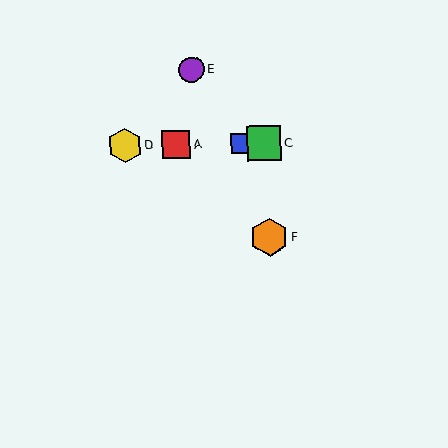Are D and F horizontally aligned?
No, D is at y≈146 and F is at y≈238.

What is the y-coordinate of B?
Object B is at y≈143.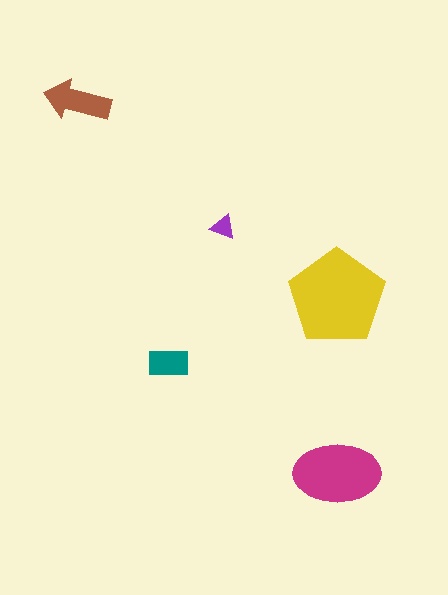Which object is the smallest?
The purple triangle.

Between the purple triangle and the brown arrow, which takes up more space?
The brown arrow.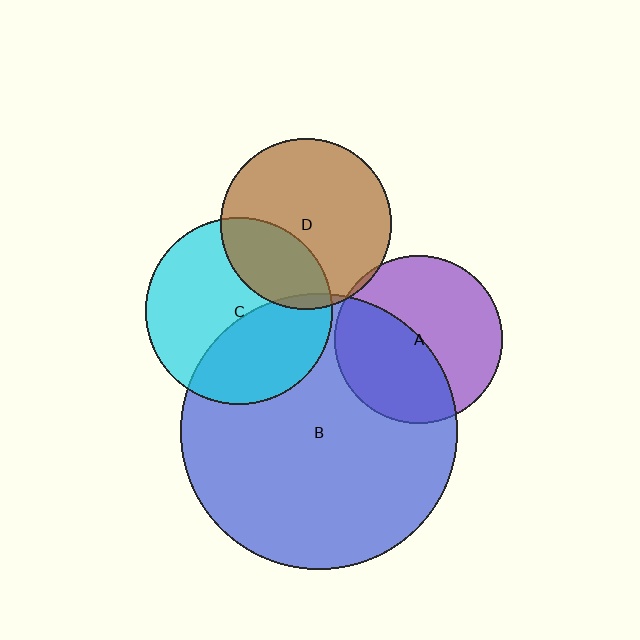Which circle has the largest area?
Circle B (blue).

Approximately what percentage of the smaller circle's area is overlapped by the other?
Approximately 45%.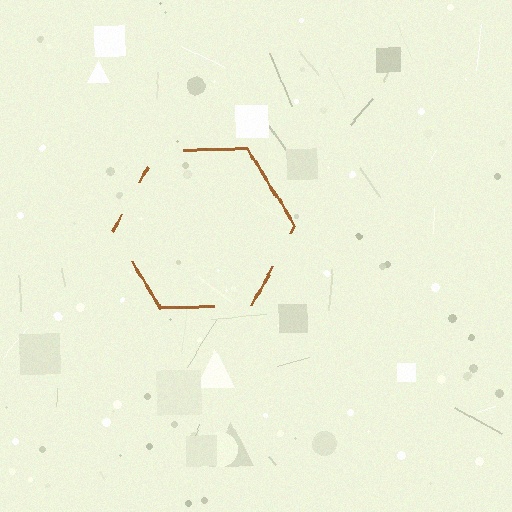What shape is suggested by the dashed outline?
The dashed outline suggests a hexagon.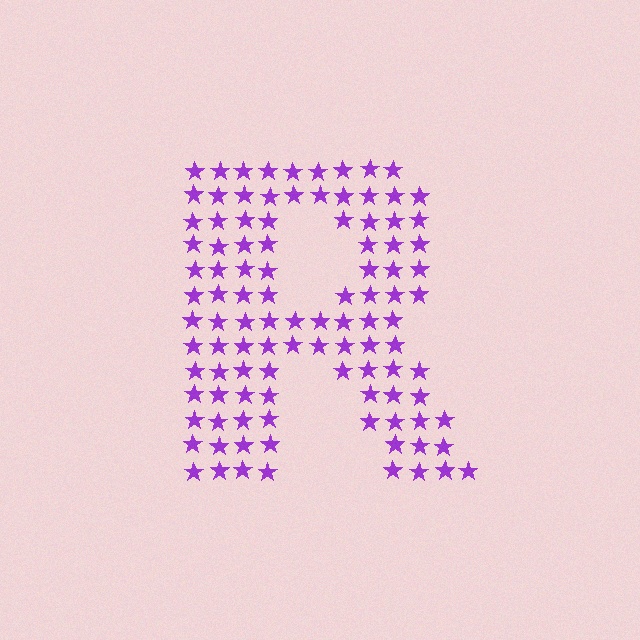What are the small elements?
The small elements are stars.